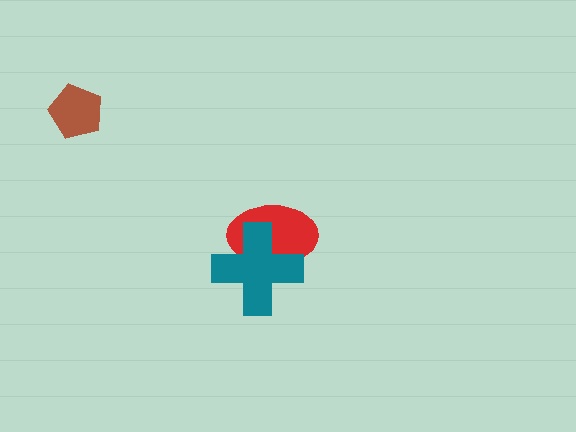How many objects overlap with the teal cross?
1 object overlaps with the teal cross.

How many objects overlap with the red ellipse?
1 object overlaps with the red ellipse.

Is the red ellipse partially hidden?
Yes, it is partially covered by another shape.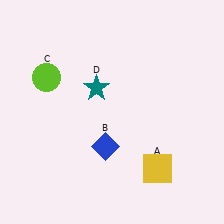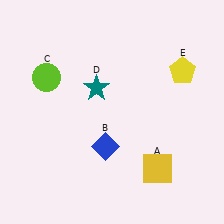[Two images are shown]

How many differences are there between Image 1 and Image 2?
There is 1 difference between the two images.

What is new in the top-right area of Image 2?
A yellow pentagon (E) was added in the top-right area of Image 2.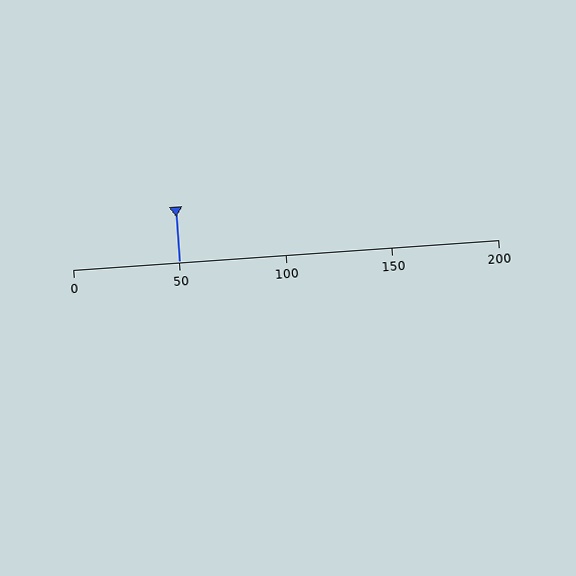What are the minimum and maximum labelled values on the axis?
The axis runs from 0 to 200.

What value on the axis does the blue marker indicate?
The marker indicates approximately 50.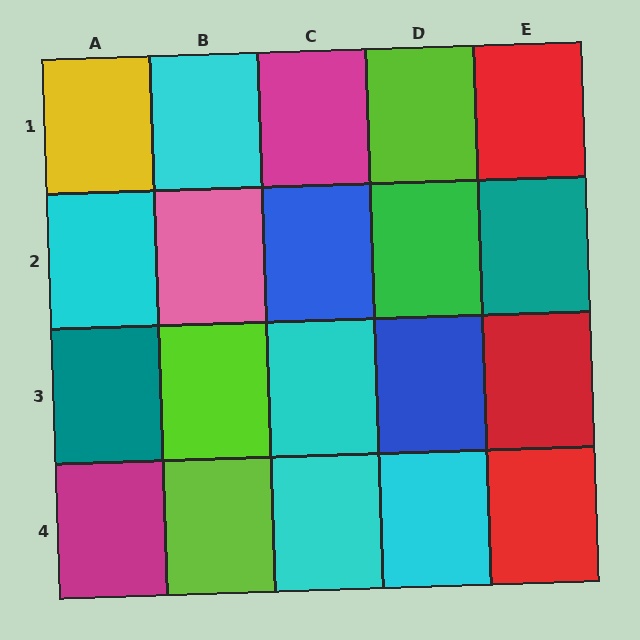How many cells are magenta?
2 cells are magenta.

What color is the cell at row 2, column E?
Teal.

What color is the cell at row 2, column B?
Pink.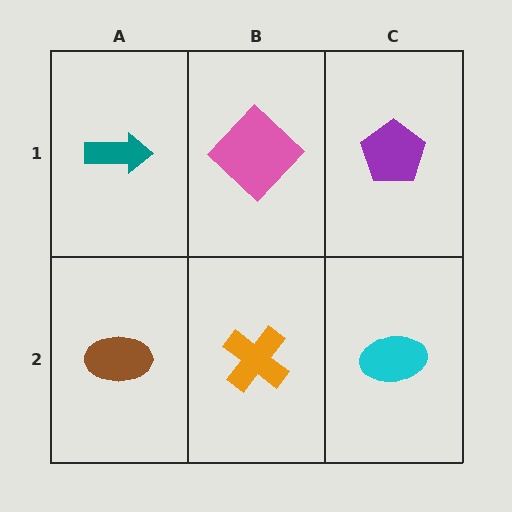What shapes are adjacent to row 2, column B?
A pink diamond (row 1, column B), a brown ellipse (row 2, column A), a cyan ellipse (row 2, column C).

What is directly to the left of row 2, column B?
A brown ellipse.